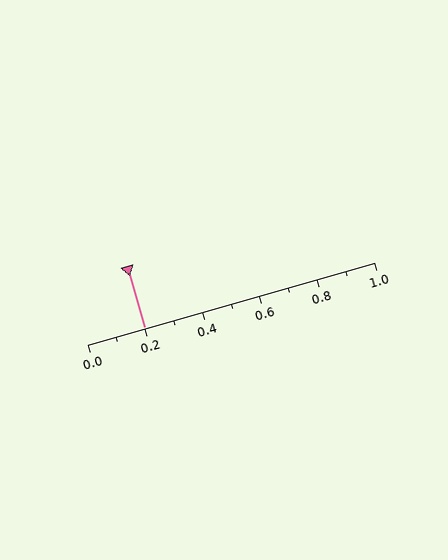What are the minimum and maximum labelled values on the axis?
The axis runs from 0.0 to 1.0.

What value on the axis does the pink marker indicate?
The marker indicates approximately 0.2.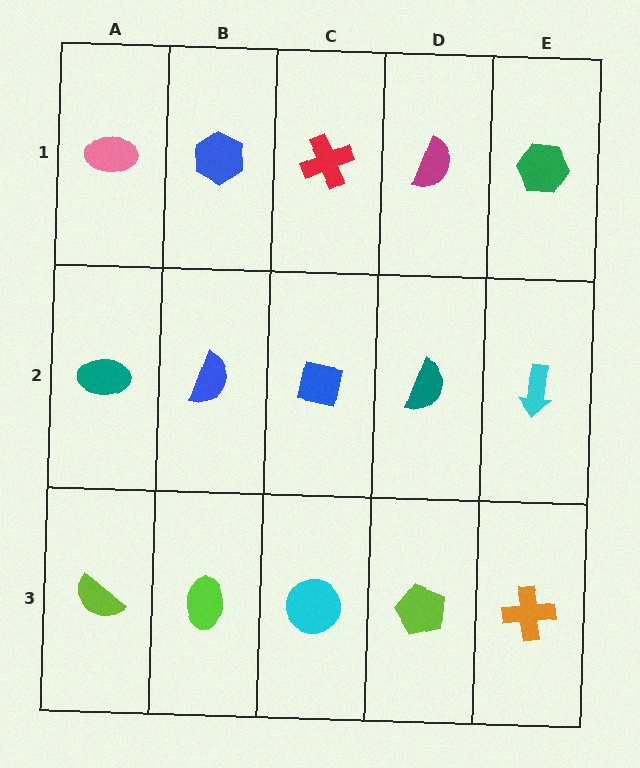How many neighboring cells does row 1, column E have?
2.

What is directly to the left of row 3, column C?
A lime ellipse.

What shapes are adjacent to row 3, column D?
A teal semicircle (row 2, column D), a cyan circle (row 3, column C), an orange cross (row 3, column E).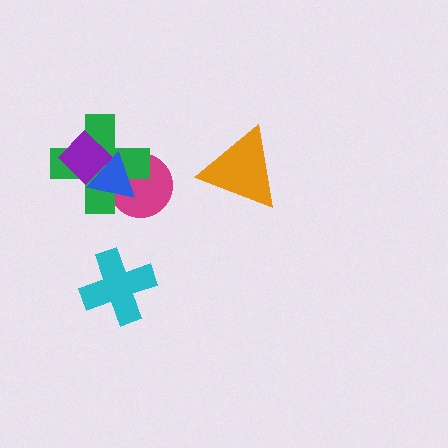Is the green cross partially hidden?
Yes, it is partially covered by another shape.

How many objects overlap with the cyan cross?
0 objects overlap with the cyan cross.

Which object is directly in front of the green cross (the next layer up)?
The blue triangle is directly in front of the green cross.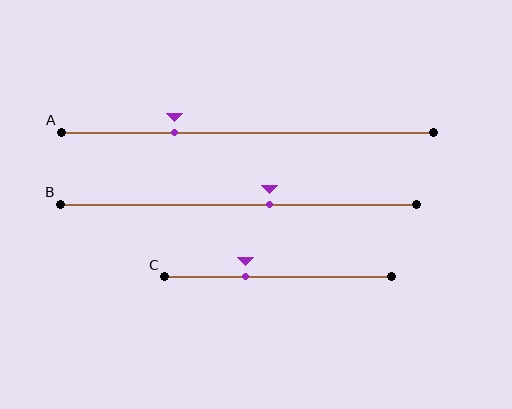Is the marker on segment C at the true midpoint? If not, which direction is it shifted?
No, the marker on segment C is shifted to the left by about 14% of the segment length.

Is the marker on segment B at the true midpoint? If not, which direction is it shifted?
No, the marker on segment B is shifted to the right by about 9% of the segment length.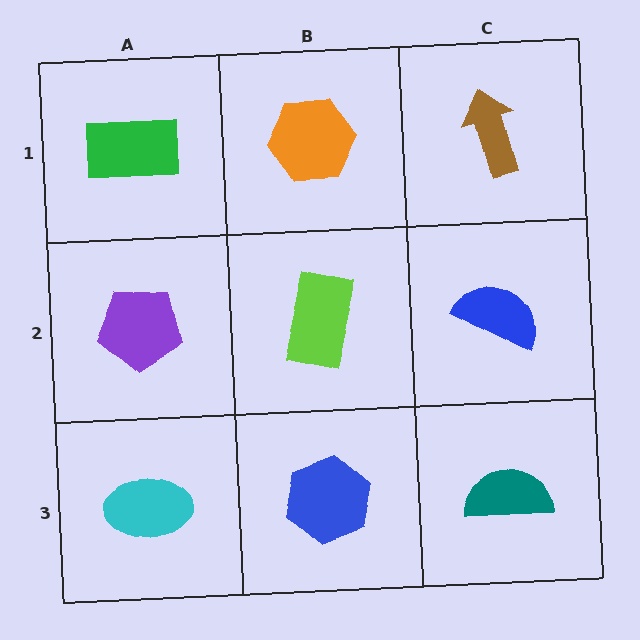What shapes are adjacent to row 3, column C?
A blue semicircle (row 2, column C), a blue hexagon (row 3, column B).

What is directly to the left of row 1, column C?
An orange hexagon.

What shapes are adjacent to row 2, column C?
A brown arrow (row 1, column C), a teal semicircle (row 3, column C), a lime rectangle (row 2, column B).